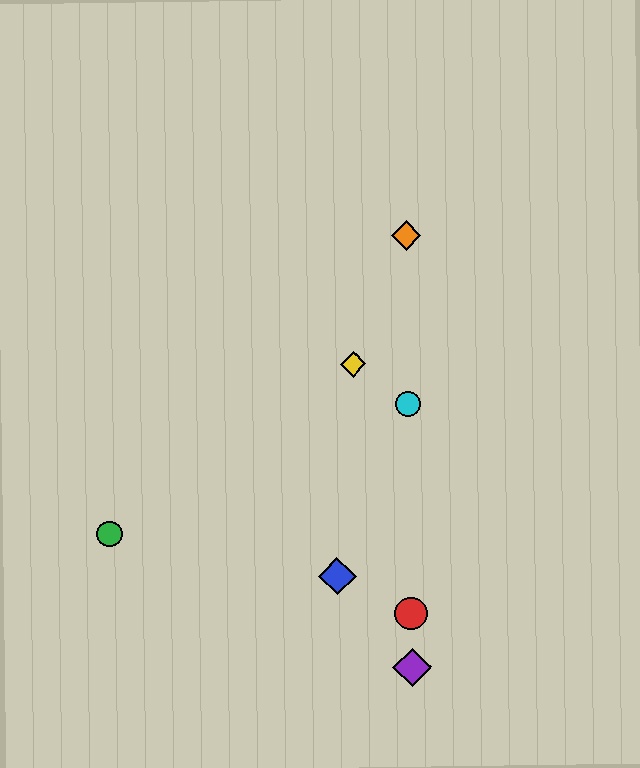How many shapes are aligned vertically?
4 shapes (the red circle, the purple diamond, the orange diamond, the cyan circle) are aligned vertically.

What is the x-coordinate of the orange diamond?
The orange diamond is at x≈406.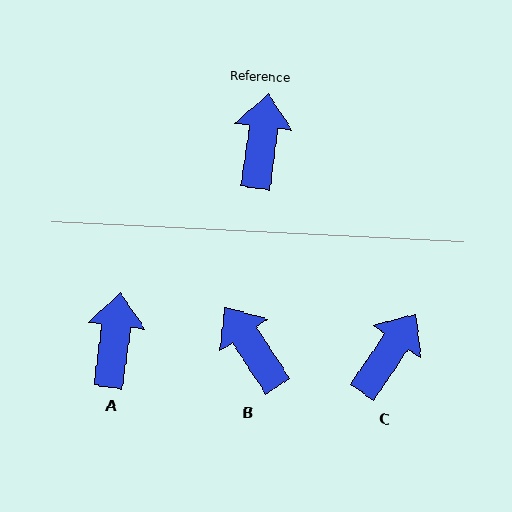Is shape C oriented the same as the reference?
No, it is off by about 27 degrees.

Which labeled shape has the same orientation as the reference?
A.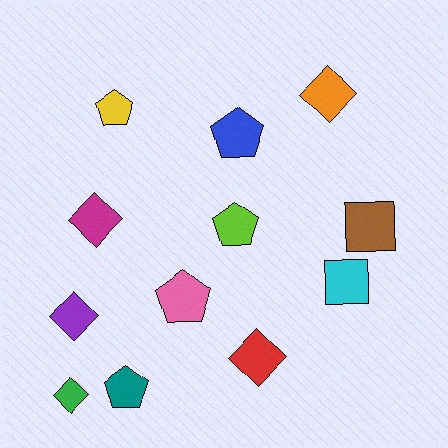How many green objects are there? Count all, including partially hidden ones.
There is 1 green object.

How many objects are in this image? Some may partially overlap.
There are 12 objects.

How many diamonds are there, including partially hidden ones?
There are 5 diamonds.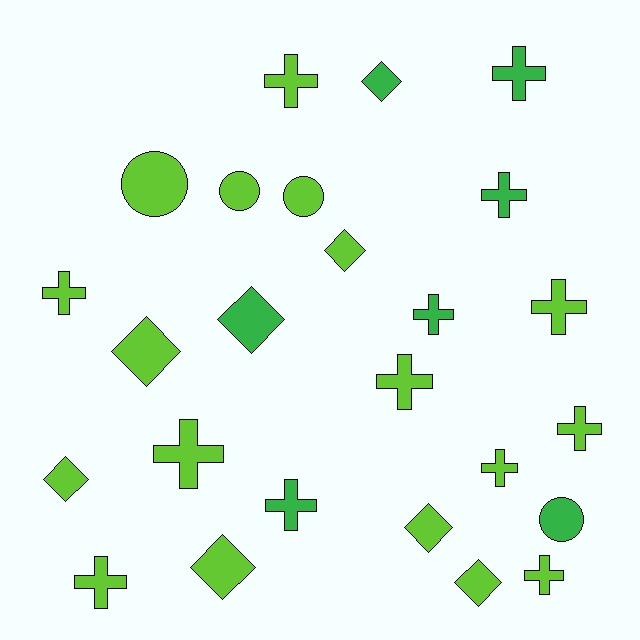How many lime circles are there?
There are 3 lime circles.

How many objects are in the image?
There are 25 objects.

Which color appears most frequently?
Lime, with 18 objects.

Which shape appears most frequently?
Cross, with 13 objects.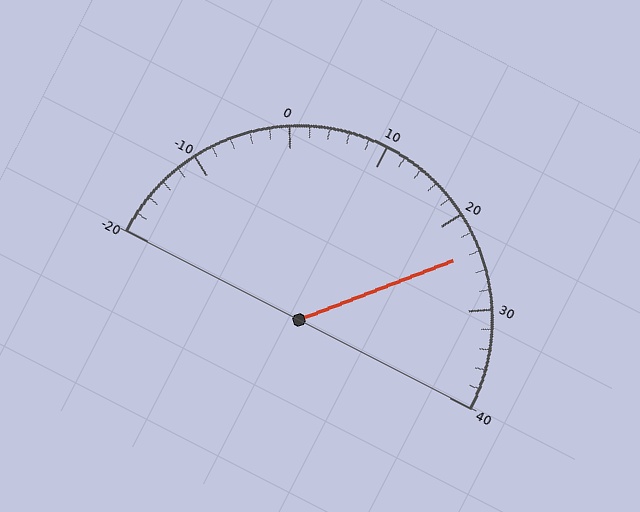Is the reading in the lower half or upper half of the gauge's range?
The reading is in the upper half of the range (-20 to 40).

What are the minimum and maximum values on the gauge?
The gauge ranges from -20 to 40.